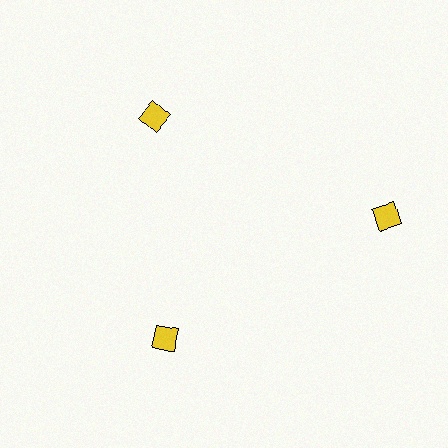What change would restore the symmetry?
The symmetry would be restored by moving it inward, back onto the ring so that all 3 diamonds sit at equal angles and equal distance from the center.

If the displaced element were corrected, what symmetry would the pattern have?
It would have 3-fold rotational symmetry — the pattern would map onto itself every 120 degrees.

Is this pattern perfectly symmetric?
No. The 3 yellow diamonds are arranged in a ring, but one element near the 3 o'clock position is pushed outward from the center, breaking the 3-fold rotational symmetry.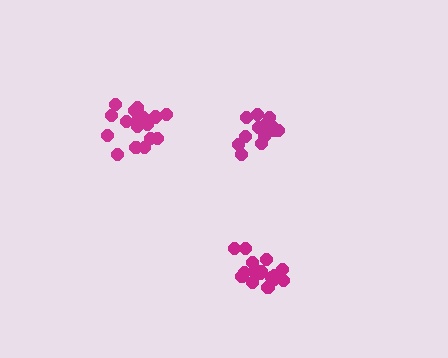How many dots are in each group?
Group 1: 16 dots, Group 2: 16 dots, Group 3: 18 dots (50 total).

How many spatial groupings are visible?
There are 3 spatial groupings.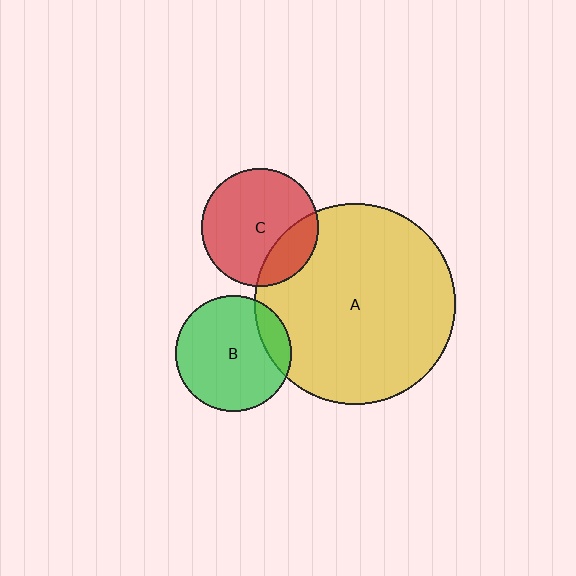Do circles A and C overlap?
Yes.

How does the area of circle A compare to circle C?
Approximately 2.9 times.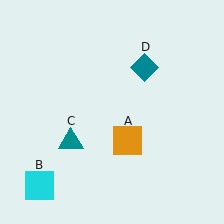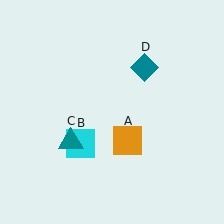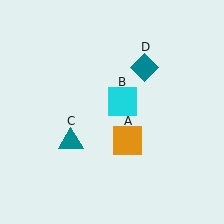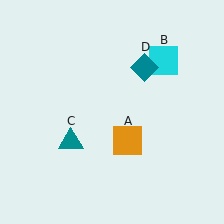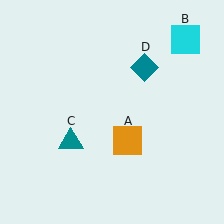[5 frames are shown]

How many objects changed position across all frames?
1 object changed position: cyan square (object B).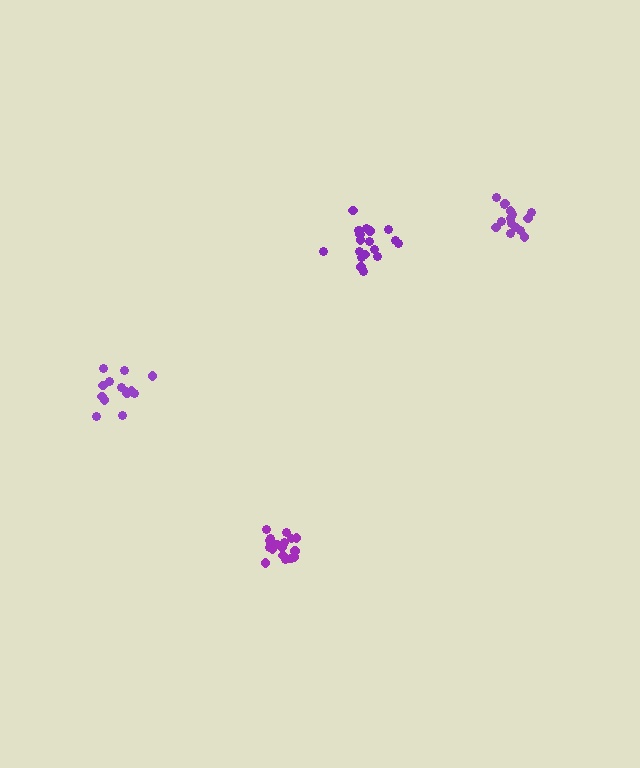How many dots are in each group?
Group 1: 18 dots, Group 2: 19 dots, Group 3: 14 dots, Group 4: 15 dots (66 total).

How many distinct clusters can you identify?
There are 4 distinct clusters.